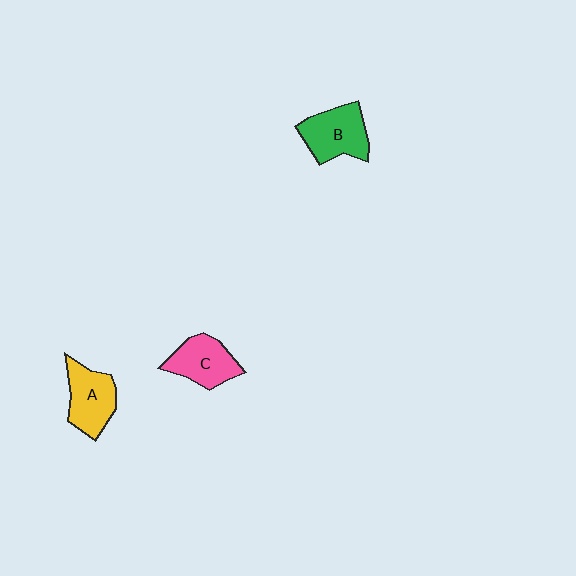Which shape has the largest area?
Shape B (green).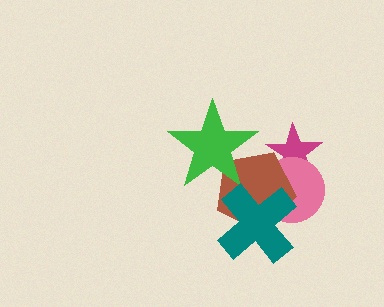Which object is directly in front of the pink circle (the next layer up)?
The brown pentagon is directly in front of the pink circle.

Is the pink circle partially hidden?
Yes, it is partially covered by another shape.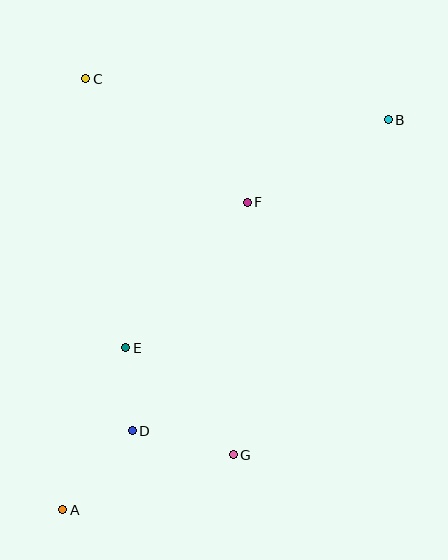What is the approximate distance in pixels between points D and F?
The distance between D and F is approximately 256 pixels.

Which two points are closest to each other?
Points D and E are closest to each other.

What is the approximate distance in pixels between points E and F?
The distance between E and F is approximately 190 pixels.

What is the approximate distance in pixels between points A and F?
The distance between A and F is approximately 359 pixels.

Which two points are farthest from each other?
Points A and B are farthest from each other.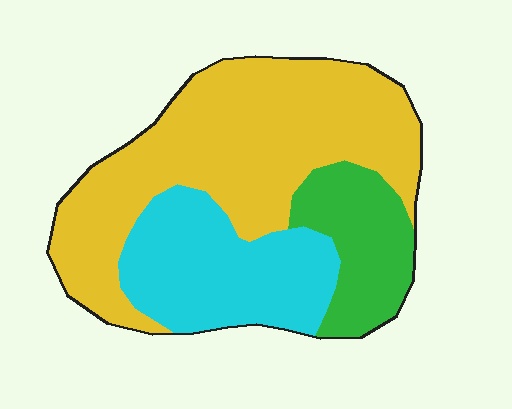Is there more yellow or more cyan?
Yellow.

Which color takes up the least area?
Green, at roughly 15%.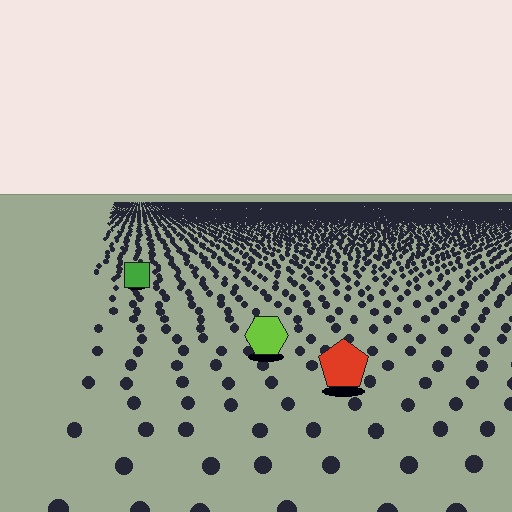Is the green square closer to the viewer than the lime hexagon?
No. The lime hexagon is closer — you can tell from the texture gradient: the ground texture is coarser near it.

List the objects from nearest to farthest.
From nearest to farthest: the red pentagon, the lime hexagon, the green square.